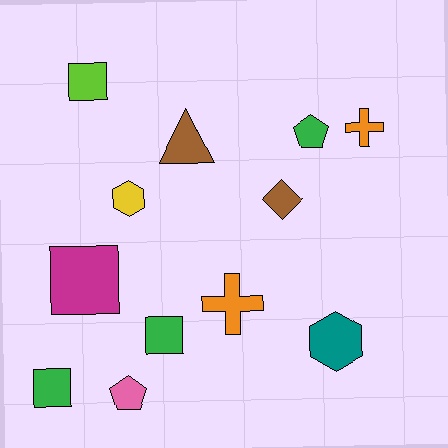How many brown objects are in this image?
There are 2 brown objects.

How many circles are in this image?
There are no circles.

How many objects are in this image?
There are 12 objects.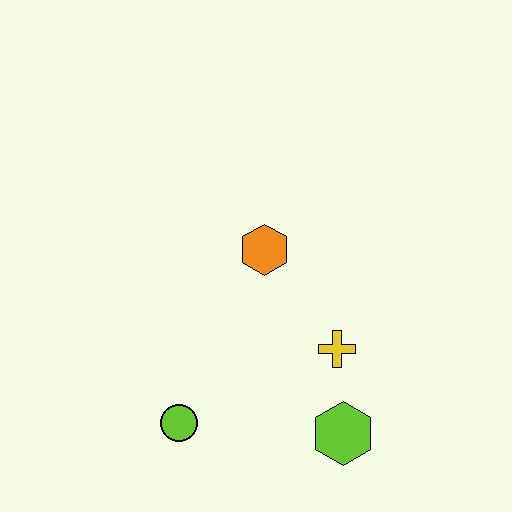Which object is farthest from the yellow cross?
The lime circle is farthest from the yellow cross.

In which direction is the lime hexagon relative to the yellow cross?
The lime hexagon is below the yellow cross.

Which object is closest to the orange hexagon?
The yellow cross is closest to the orange hexagon.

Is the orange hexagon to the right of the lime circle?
Yes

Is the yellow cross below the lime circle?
No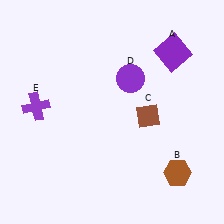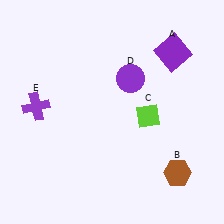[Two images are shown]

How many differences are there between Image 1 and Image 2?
There is 1 difference between the two images.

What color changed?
The diamond (C) changed from brown in Image 1 to lime in Image 2.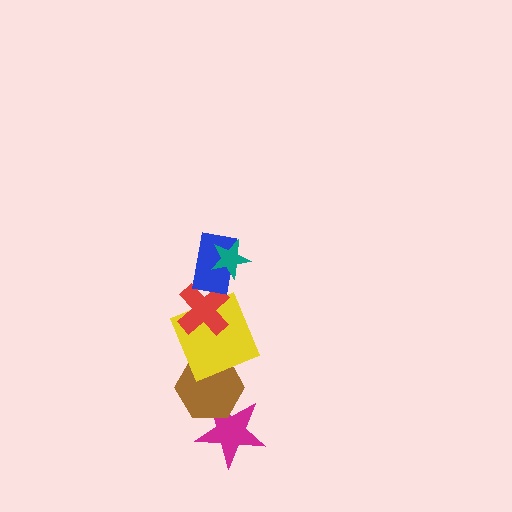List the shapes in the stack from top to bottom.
From top to bottom: the teal star, the blue rectangle, the red cross, the yellow square, the brown hexagon, the magenta star.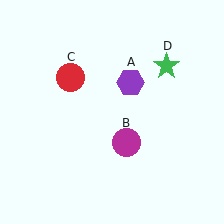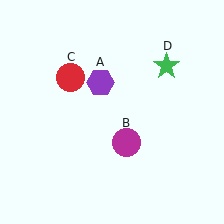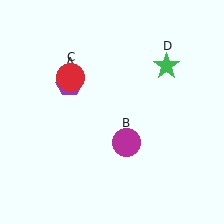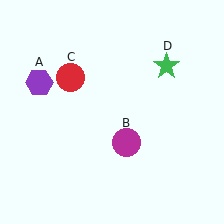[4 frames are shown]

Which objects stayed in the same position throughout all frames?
Magenta circle (object B) and red circle (object C) and green star (object D) remained stationary.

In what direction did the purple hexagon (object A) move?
The purple hexagon (object A) moved left.